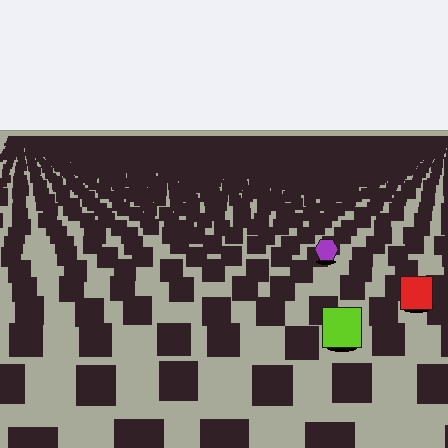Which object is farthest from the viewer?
The purple hexagon is farthest from the viewer. It appears smaller and the ground texture around it is denser.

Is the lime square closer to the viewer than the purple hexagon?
Yes. The lime square is closer — you can tell from the texture gradient: the ground texture is coarser near it.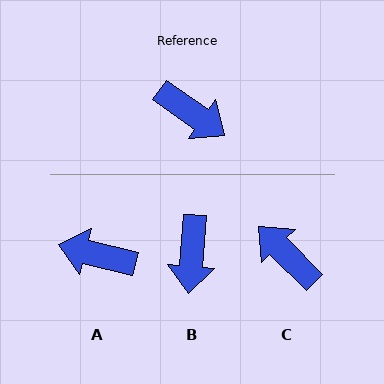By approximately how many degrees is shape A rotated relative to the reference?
Approximately 159 degrees clockwise.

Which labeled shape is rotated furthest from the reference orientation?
C, about 170 degrees away.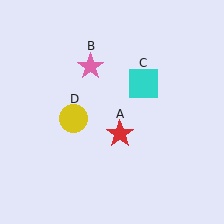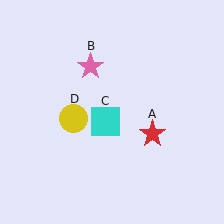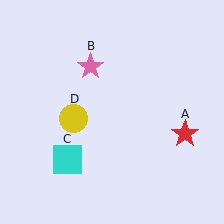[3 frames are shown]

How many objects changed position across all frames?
2 objects changed position: red star (object A), cyan square (object C).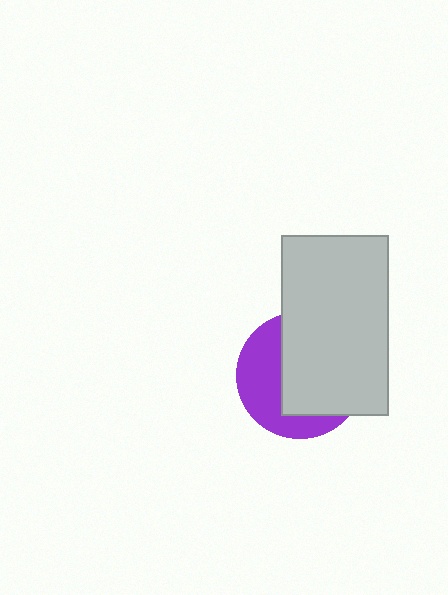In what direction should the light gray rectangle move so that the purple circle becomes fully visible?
The light gray rectangle should move right. That is the shortest direction to clear the overlap and leave the purple circle fully visible.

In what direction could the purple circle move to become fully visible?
The purple circle could move left. That would shift it out from behind the light gray rectangle entirely.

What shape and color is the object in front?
The object in front is a light gray rectangle.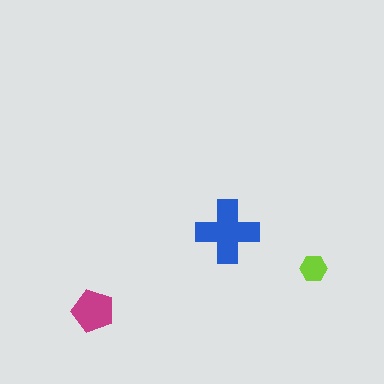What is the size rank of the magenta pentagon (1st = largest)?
2nd.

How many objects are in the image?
There are 3 objects in the image.